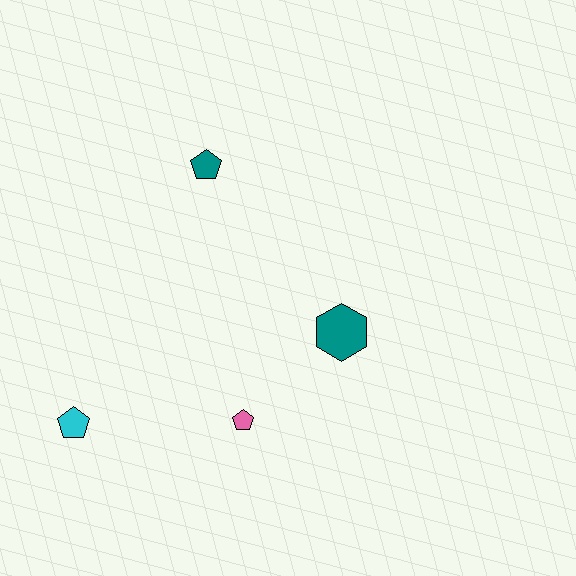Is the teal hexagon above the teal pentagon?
No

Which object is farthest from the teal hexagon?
The cyan pentagon is farthest from the teal hexagon.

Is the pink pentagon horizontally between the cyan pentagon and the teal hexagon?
Yes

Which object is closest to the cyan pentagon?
The pink pentagon is closest to the cyan pentagon.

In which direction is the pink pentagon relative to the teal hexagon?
The pink pentagon is to the left of the teal hexagon.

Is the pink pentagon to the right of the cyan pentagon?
Yes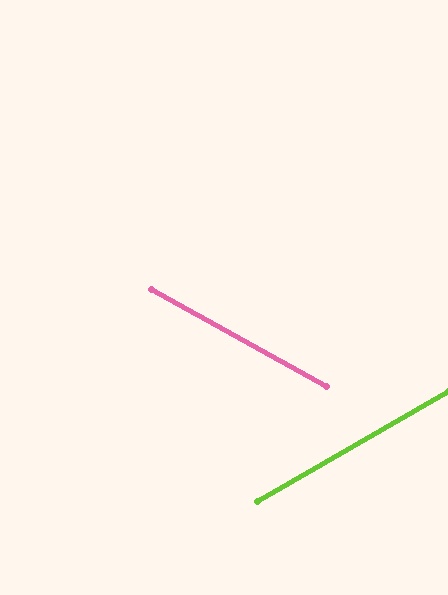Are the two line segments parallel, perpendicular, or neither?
Neither parallel nor perpendicular — they differ by about 59°.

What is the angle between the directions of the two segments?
Approximately 59 degrees.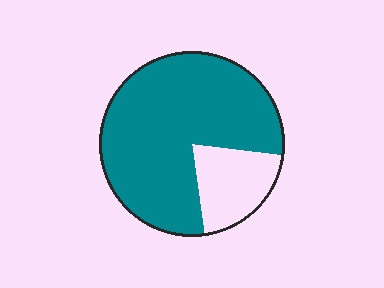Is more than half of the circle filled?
Yes.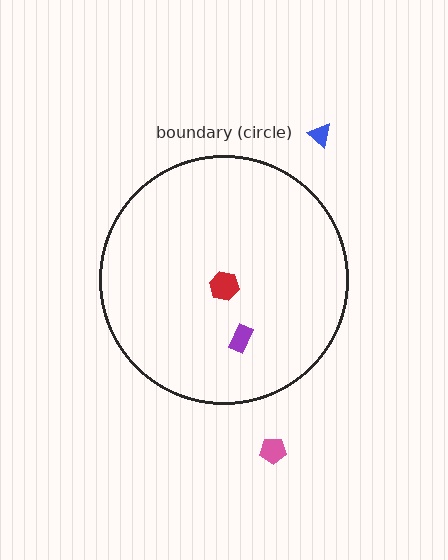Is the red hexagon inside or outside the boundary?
Inside.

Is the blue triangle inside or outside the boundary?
Outside.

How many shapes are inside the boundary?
2 inside, 2 outside.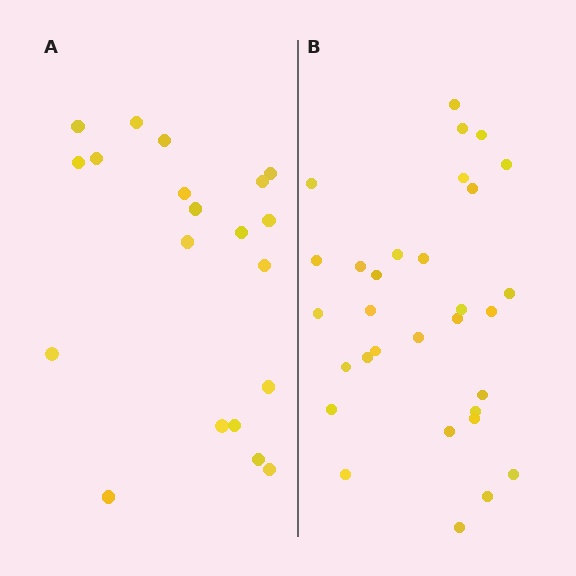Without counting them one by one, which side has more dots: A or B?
Region B (the right region) has more dots.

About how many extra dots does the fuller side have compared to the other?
Region B has roughly 12 or so more dots than region A.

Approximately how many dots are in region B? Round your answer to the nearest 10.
About 30 dots. (The exact count is 31, which rounds to 30.)